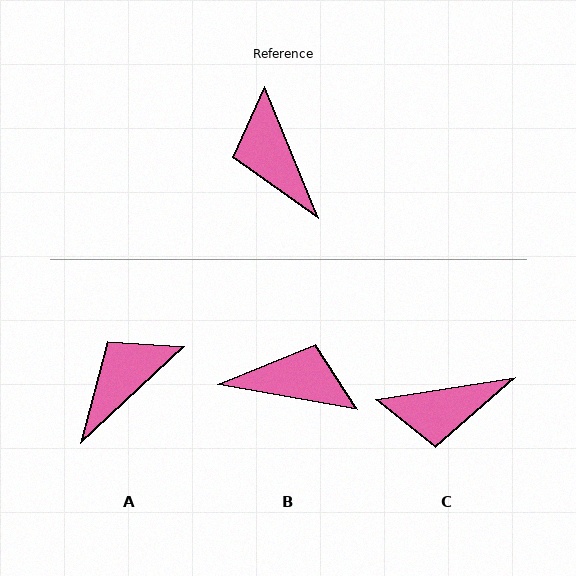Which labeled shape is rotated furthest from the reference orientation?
B, about 122 degrees away.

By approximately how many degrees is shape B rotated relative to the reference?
Approximately 122 degrees clockwise.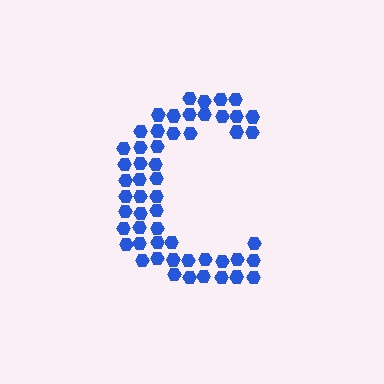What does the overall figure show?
The overall figure shows the letter C.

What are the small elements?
The small elements are hexagons.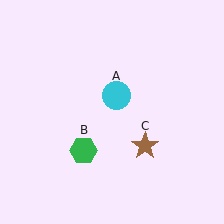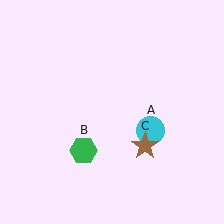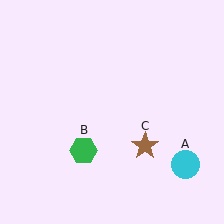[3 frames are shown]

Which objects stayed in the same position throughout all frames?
Green hexagon (object B) and brown star (object C) remained stationary.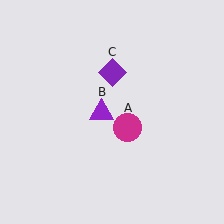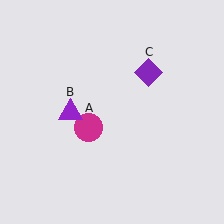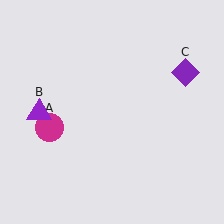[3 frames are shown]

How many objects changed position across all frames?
3 objects changed position: magenta circle (object A), purple triangle (object B), purple diamond (object C).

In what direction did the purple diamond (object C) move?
The purple diamond (object C) moved right.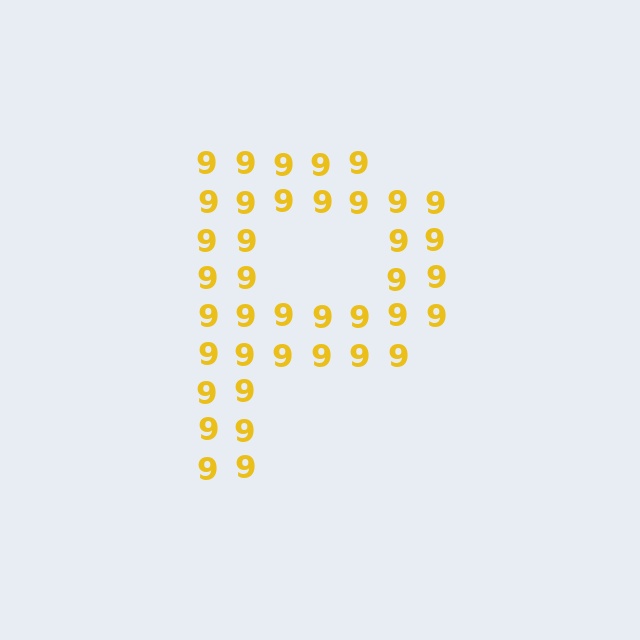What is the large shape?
The large shape is the letter P.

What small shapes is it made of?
It is made of small digit 9's.